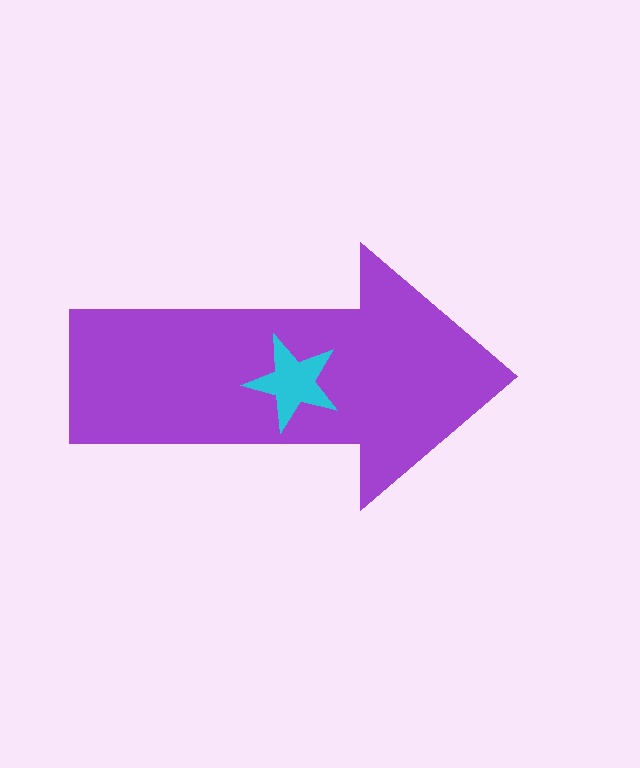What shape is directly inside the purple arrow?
The cyan star.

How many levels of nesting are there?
2.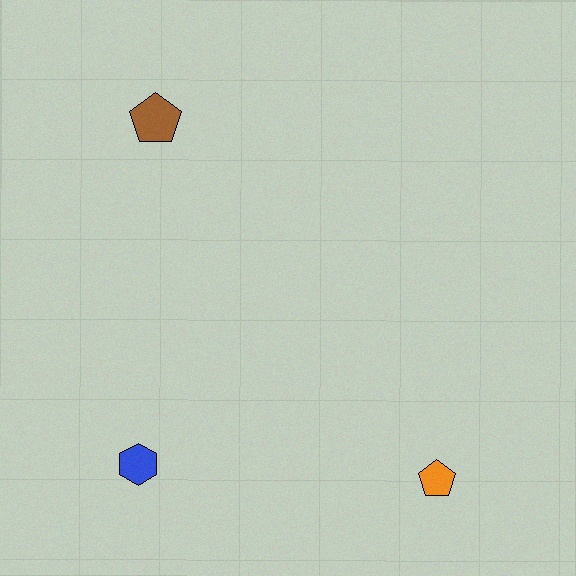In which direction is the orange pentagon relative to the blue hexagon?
The orange pentagon is to the right of the blue hexagon.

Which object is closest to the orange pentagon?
The blue hexagon is closest to the orange pentagon.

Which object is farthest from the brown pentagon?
The orange pentagon is farthest from the brown pentagon.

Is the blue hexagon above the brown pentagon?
No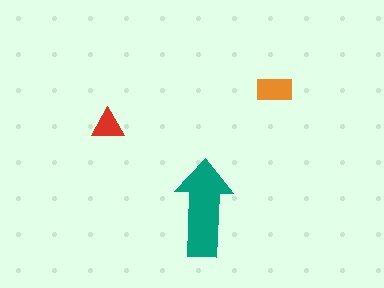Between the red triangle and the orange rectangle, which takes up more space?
The orange rectangle.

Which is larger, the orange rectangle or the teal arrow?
The teal arrow.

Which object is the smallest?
The red triangle.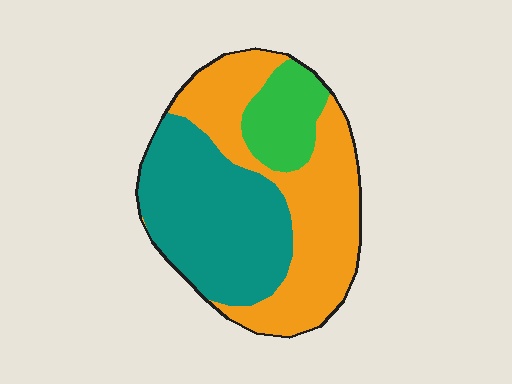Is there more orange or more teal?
Orange.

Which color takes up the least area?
Green, at roughly 15%.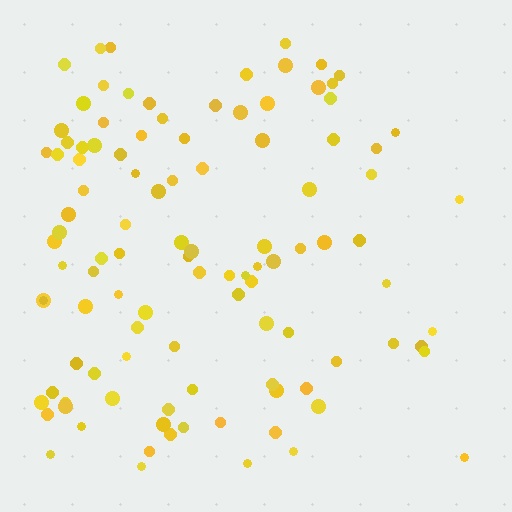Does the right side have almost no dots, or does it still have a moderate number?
Still a moderate number, just noticeably fewer than the left.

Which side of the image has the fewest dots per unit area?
The right.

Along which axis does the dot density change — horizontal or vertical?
Horizontal.